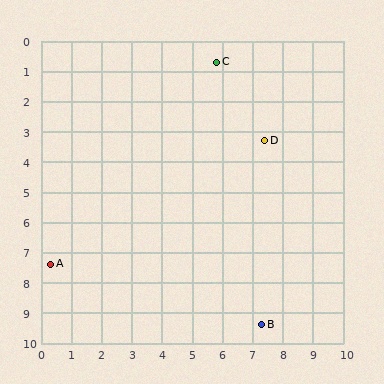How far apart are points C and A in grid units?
Points C and A are about 8.7 grid units apart.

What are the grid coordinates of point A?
Point A is at approximately (0.3, 7.4).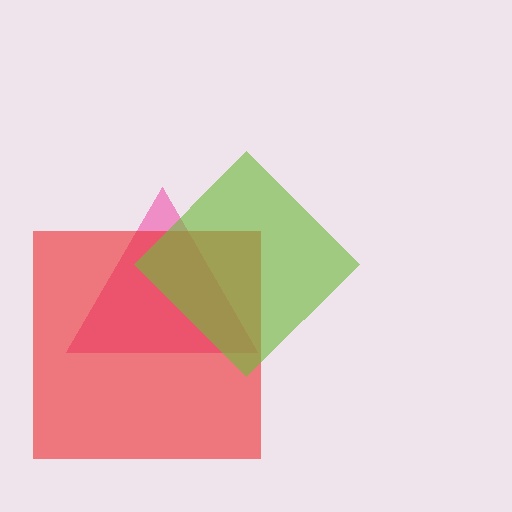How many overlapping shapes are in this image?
There are 3 overlapping shapes in the image.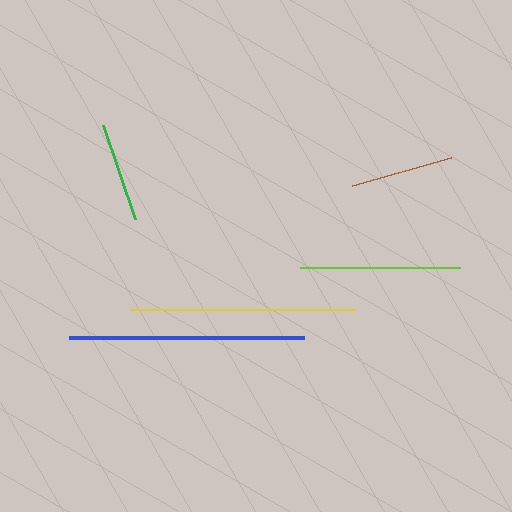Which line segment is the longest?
The blue line is the longest at approximately 234 pixels.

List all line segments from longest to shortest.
From longest to shortest: blue, yellow, lime, brown, green.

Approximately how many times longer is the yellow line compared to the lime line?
The yellow line is approximately 1.4 times the length of the lime line.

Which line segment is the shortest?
The green line is the shortest at approximately 100 pixels.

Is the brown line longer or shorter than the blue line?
The blue line is longer than the brown line.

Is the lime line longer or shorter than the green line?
The lime line is longer than the green line.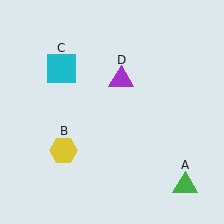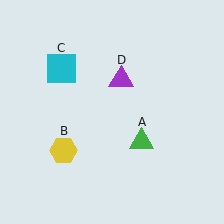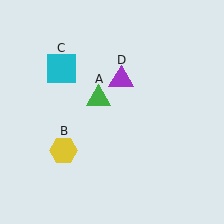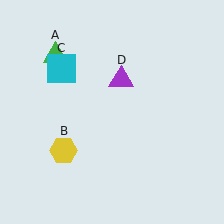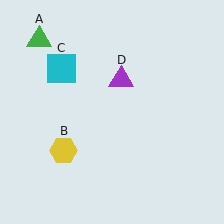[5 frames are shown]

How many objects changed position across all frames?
1 object changed position: green triangle (object A).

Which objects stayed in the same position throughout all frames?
Yellow hexagon (object B) and cyan square (object C) and purple triangle (object D) remained stationary.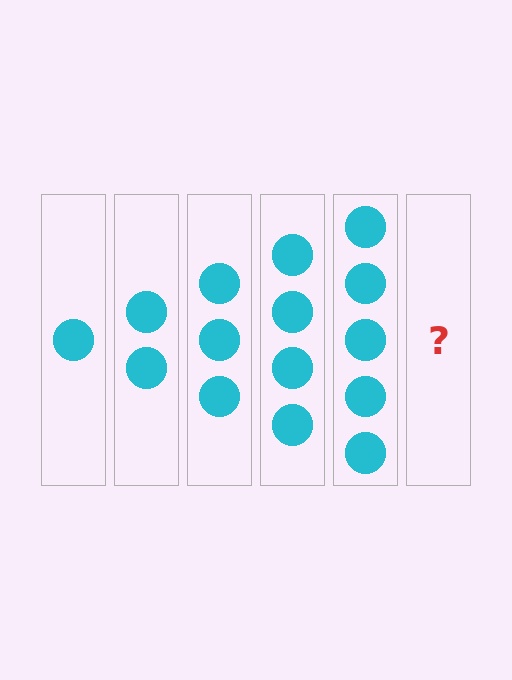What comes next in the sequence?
The next element should be 6 circles.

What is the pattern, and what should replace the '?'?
The pattern is that each step adds one more circle. The '?' should be 6 circles.